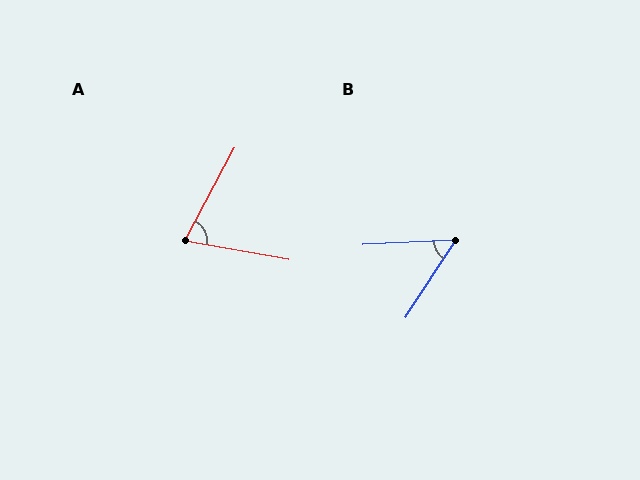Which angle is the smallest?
B, at approximately 54 degrees.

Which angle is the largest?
A, at approximately 72 degrees.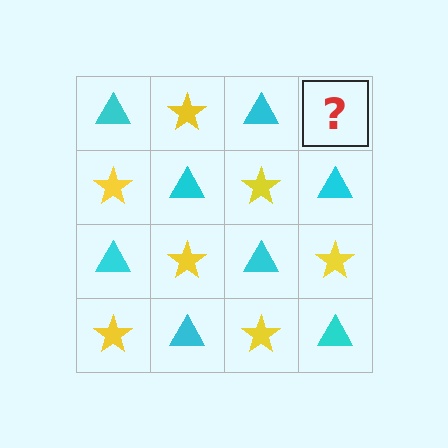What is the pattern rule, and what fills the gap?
The rule is that it alternates cyan triangle and yellow star in a checkerboard pattern. The gap should be filled with a yellow star.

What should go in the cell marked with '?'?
The missing cell should contain a yellow star.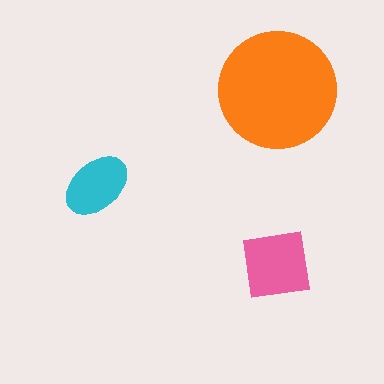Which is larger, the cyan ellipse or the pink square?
The pink square.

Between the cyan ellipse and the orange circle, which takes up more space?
The orange circle.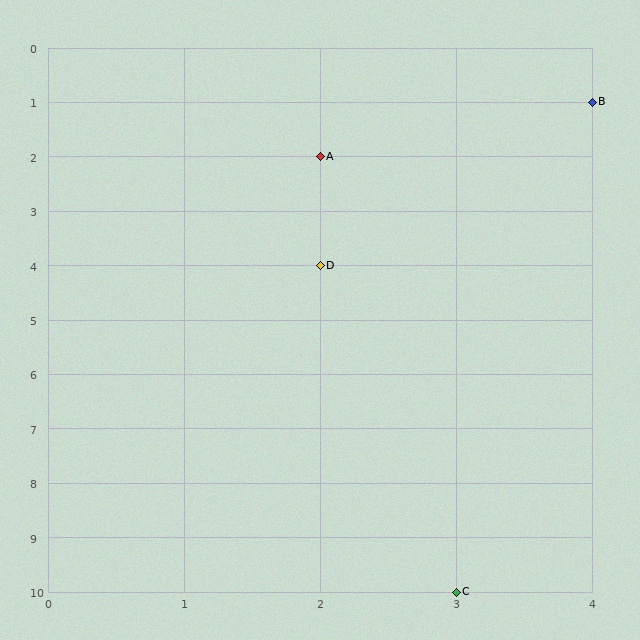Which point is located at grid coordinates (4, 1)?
Point B is at (4, 1).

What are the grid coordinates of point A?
Point A is at grid coordinates (2, 2).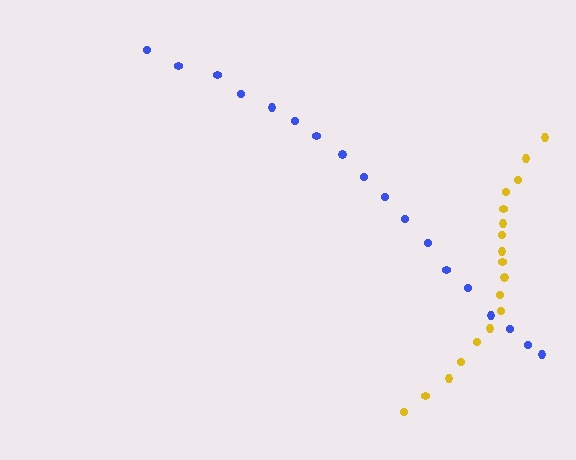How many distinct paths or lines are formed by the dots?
There are 2 distinct paths.